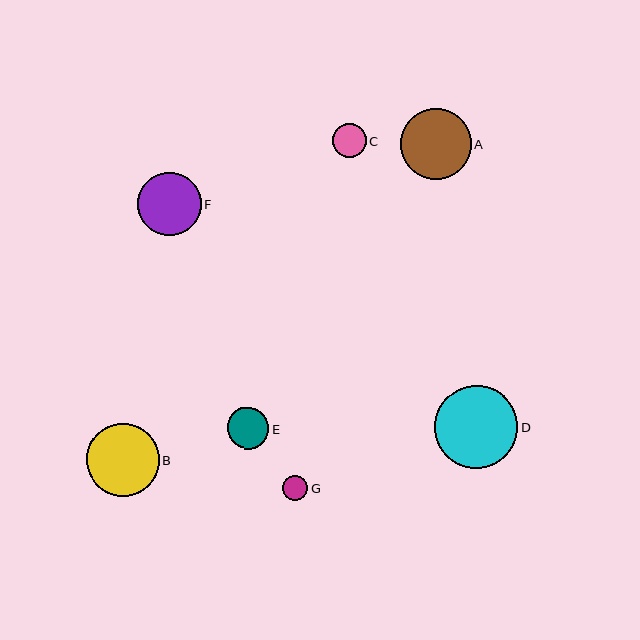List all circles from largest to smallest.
From largest to smallest: D, B, A, F, E, C, G.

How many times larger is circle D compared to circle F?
Circle D is approximately 1.3 times the size of circle F.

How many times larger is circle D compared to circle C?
Circle D is approximately 2.5 times the size of circle C.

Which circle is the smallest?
Circle G is the smallest with a size of approximately 25 pixels.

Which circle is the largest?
Circle D is the largest with a size of approximately 83 pixels.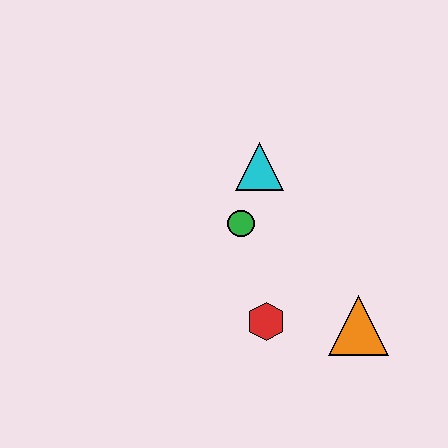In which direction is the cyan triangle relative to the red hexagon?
The cyan triangle is above the red hexagon.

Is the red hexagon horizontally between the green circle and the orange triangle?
Yes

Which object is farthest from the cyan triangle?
The orange triangle is farthest from the cyan triangle.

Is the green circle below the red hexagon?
No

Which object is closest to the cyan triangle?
The green circle is closest to the cyan triangle.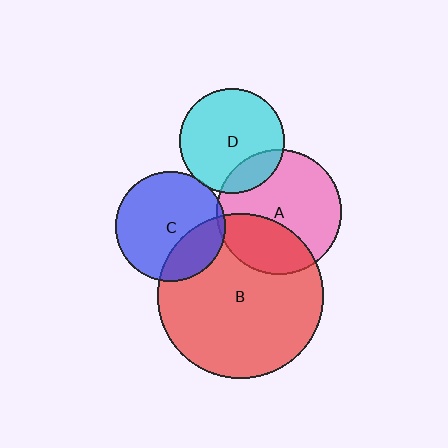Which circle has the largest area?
Circle B (red).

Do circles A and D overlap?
Yes.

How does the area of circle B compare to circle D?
Approximately 2.5 times.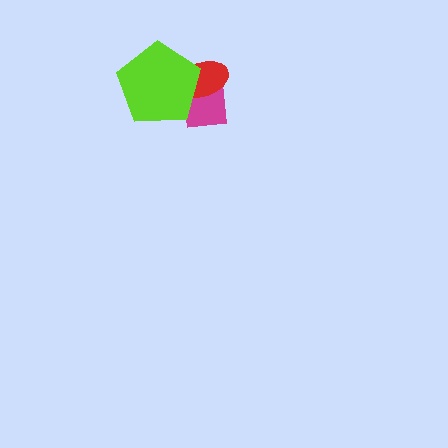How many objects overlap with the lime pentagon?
2 objects overlap with the lime pentagon.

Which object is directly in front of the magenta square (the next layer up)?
The red ellipse is directly in front of the magenta square.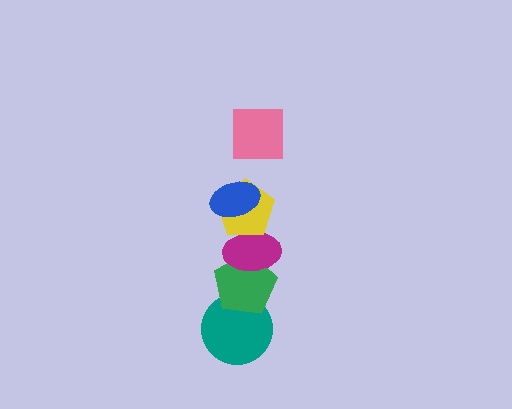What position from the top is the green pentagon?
The green pentagon is 5th from the top.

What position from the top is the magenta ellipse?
The magenta ellipse is 4th from the top.